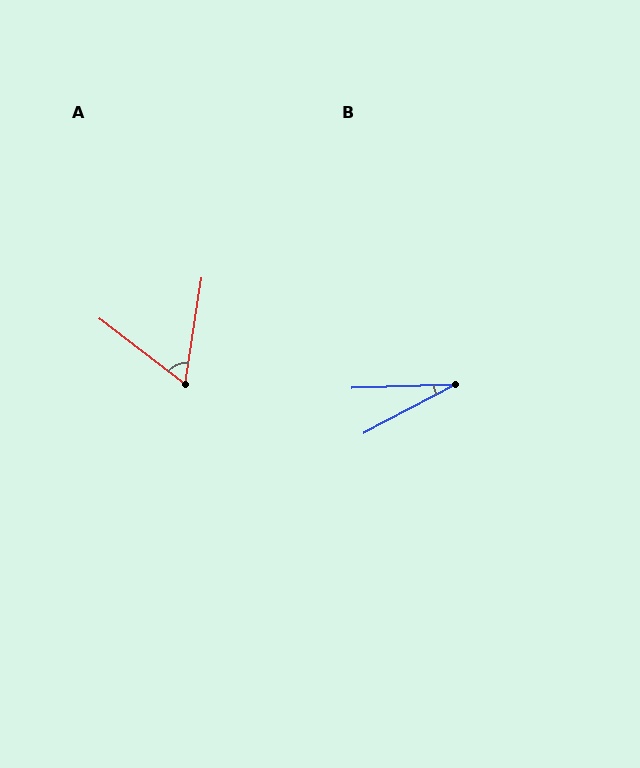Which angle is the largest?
A, at approximately 61 degrees.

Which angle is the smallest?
B, at approximately 26 degrees.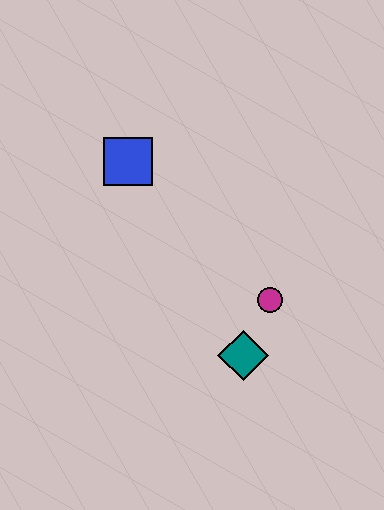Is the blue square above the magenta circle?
Yes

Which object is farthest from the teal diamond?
The blue square is farthest from the teal diamond.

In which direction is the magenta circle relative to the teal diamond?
The magenta circle is above the teal diamond.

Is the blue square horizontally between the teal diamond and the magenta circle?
No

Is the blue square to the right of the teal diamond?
No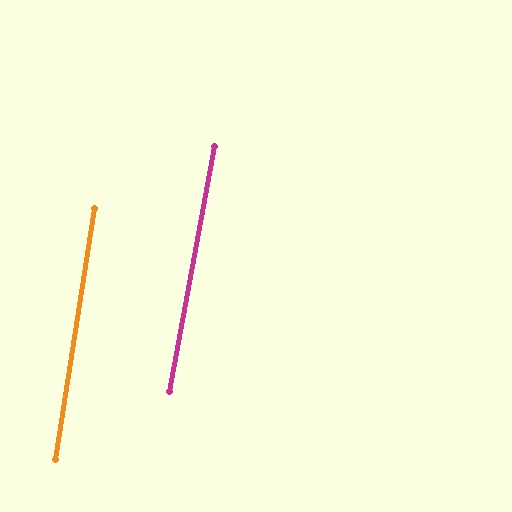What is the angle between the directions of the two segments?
Approximately 2 degrees.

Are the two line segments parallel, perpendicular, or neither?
Parallel — their directions differ by only 1.7°.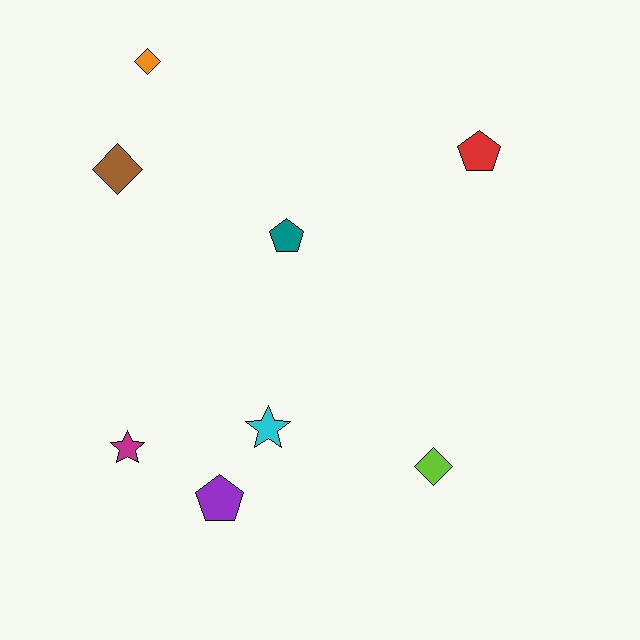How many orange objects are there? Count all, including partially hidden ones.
There is 1 orange object.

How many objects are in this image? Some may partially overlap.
There are 8 objects.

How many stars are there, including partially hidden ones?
There are 2 stars.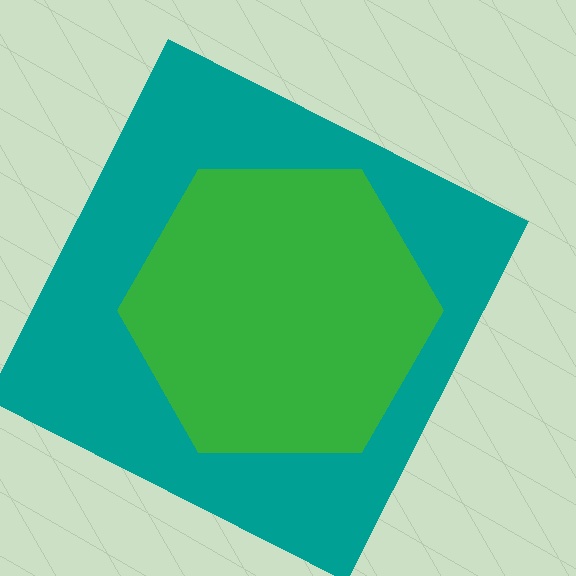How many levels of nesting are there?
2.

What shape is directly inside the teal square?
The green hexagon.